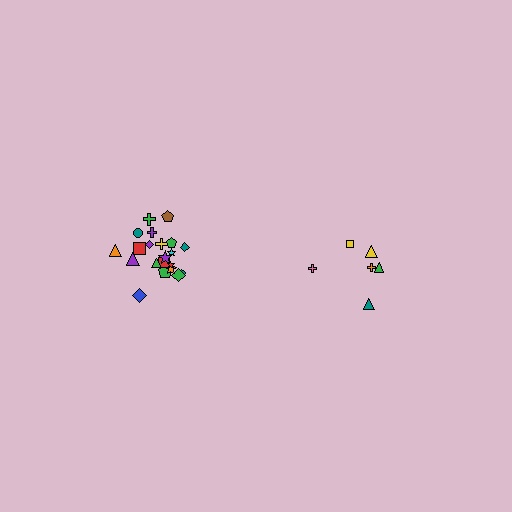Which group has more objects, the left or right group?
The left group.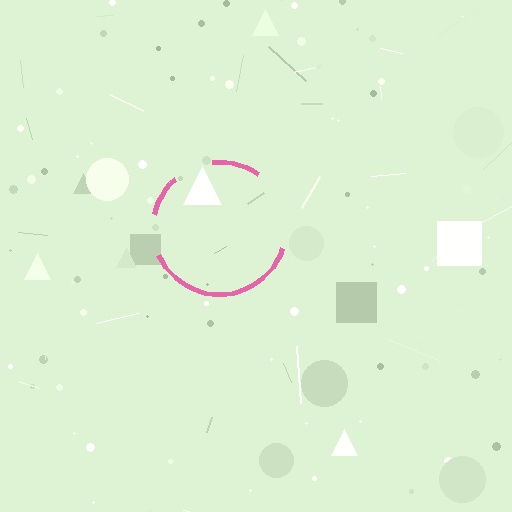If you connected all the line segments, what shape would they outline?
They would outline a circle.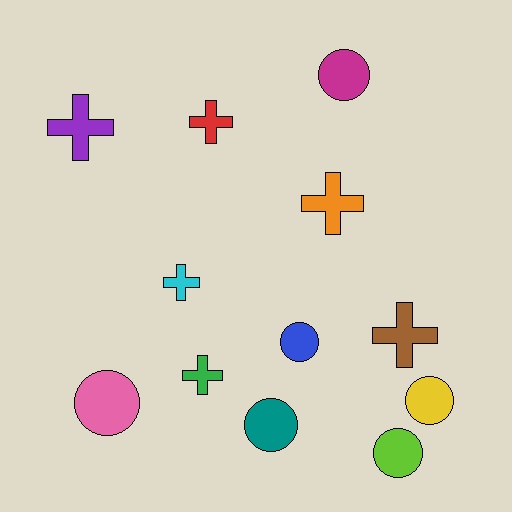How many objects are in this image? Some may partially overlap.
There are 12 objects.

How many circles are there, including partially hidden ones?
There are 6 circles.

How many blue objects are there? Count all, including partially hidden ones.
There is 1 blue object.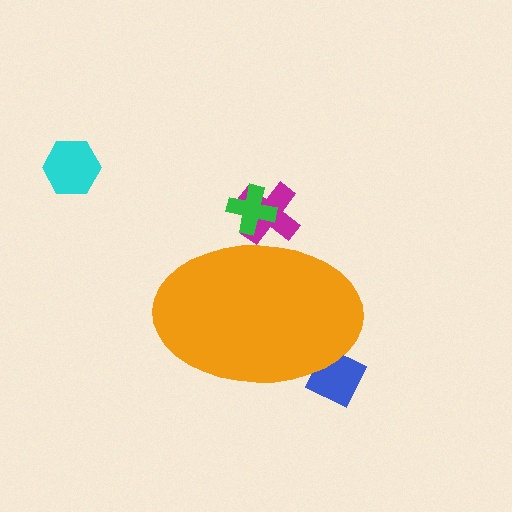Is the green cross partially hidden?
Yes, the green cross is partially hidden behind the orange ellipse.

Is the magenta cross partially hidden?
Yes, the magenta cross is partially hidden behind the orange ellipse.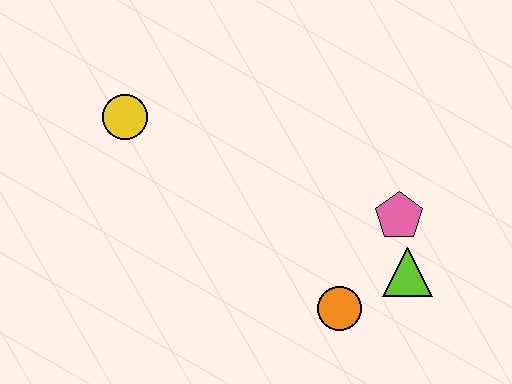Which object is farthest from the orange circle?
The yellow circle is farthest from the orange circle.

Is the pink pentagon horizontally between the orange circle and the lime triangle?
Yes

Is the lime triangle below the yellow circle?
Yes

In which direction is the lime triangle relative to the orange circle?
The lime triangle is to the right of the orange circle.